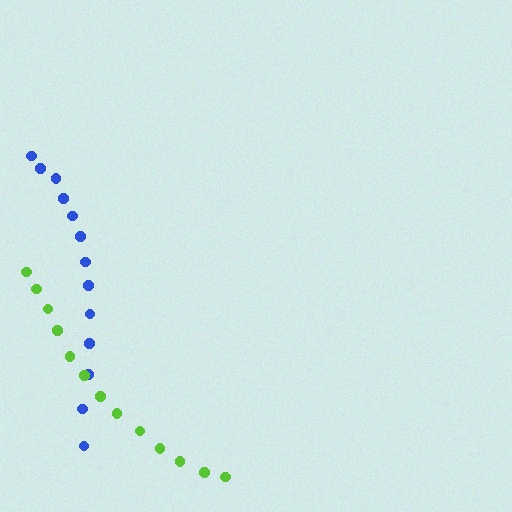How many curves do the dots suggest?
There are 2 distinct paths.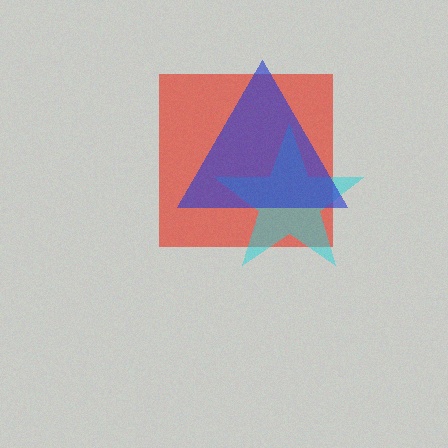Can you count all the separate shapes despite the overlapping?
Yes, there are 3 separate shapes.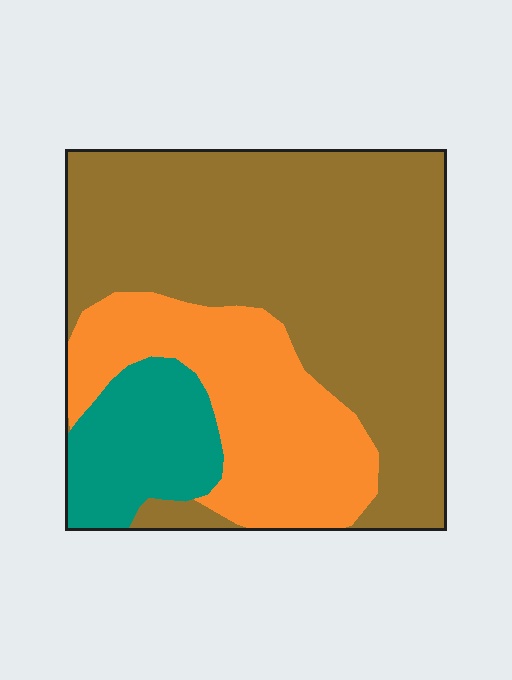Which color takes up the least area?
Teal, at roughly 15%.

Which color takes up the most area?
Brown, at roughly 60%.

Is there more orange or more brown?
Brown.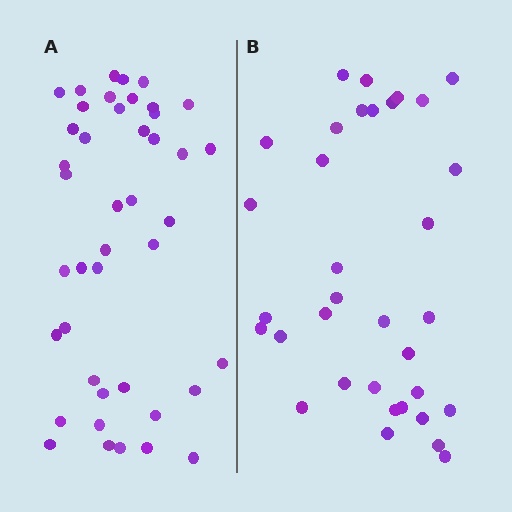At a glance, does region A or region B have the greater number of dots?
Region A (the left region) has more dots.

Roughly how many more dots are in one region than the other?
Region A has roughly 8 or so more dots than region B.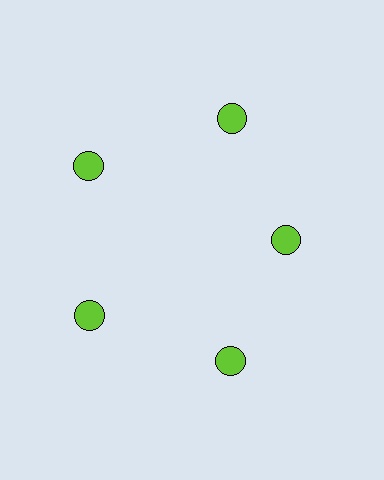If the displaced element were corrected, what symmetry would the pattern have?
It would have 5-fold rotational symmetry — the pattern would map onto itself every 72 degrees.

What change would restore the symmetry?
The symmetry would be restored by moving it outward, back onto the ring so that all 5 circles sit at equal angles and equal distance from the center.